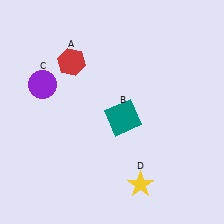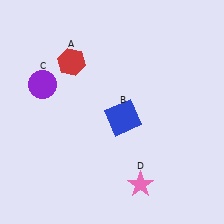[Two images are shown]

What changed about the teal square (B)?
In Image 1, B is teal. In Image 2, it changed to blue.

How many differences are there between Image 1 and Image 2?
There are 2 differences between the two images.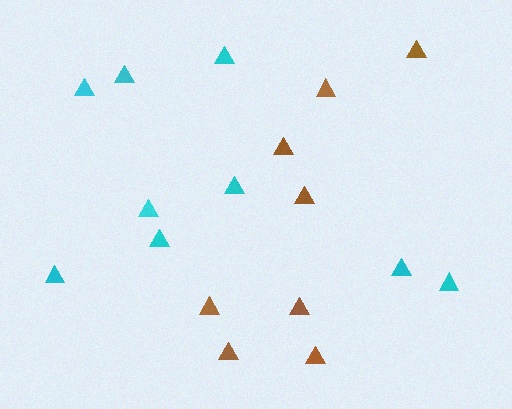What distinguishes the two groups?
There are 2 groups: one group of brown triangles (8) and one group of cyan triangles (9).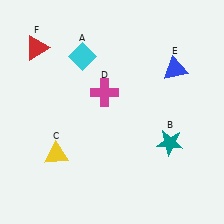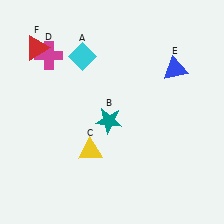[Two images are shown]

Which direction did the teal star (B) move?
The teal star (B) moved left.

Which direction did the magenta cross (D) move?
The magenta cross (D) moved left.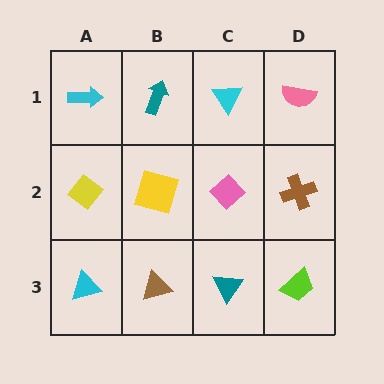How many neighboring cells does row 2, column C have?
4.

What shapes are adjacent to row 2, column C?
A cyan triangle (row 1, column C), a teal triangle (row 3, column C), a yellow square (row 2, column B), a brown cross (row 2, column D).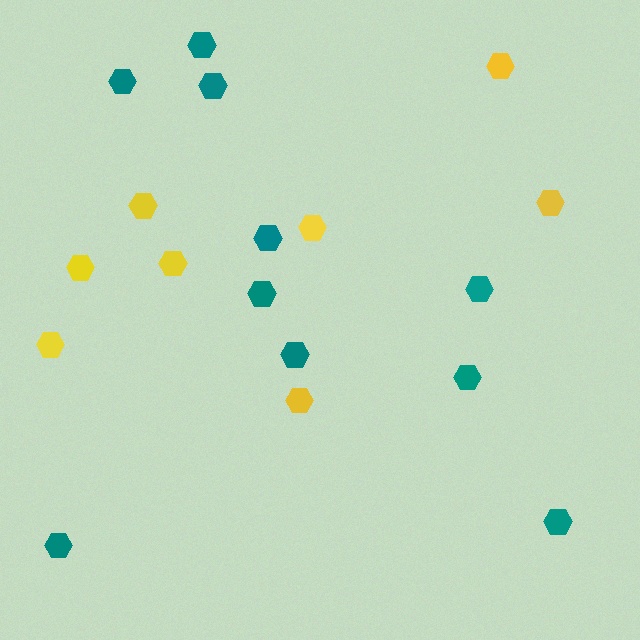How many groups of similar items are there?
There are 2 groups: one group of teal hexagons (10) and one group of yellow hexagons (8).